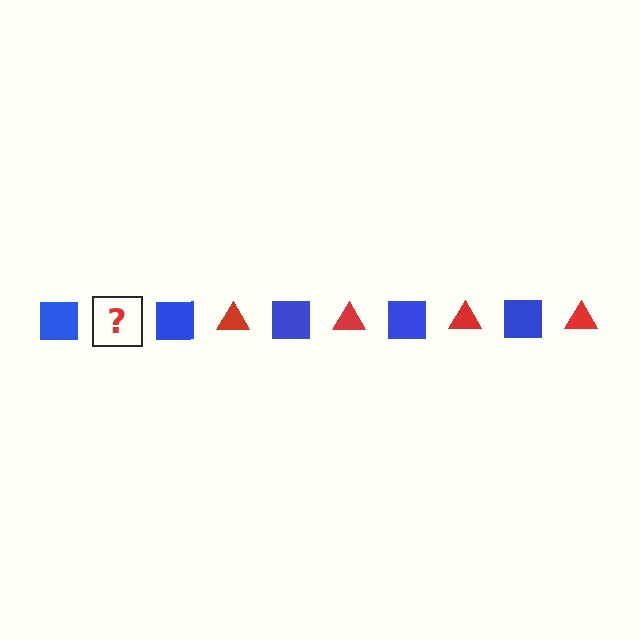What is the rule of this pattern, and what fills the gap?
The rule is that the pattern alternates between blue square and red triangle. The gap should be filled with a red triangle.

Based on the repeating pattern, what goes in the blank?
The blank should be a red triangle.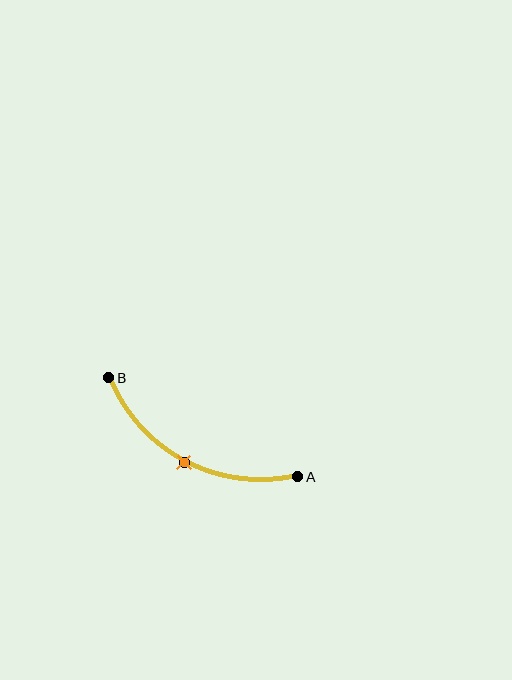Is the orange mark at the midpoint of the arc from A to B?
Yes. The orange mark lies on the arc at equal arc-length from both A and B — it is the arc midpoint.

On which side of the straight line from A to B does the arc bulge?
The arc bulges below the straight line connecting A and B.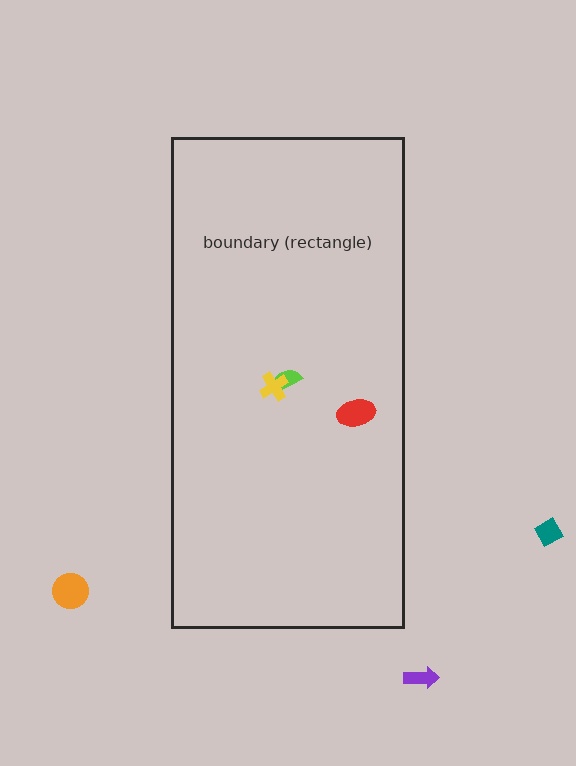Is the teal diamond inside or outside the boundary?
Outside.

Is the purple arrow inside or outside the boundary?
Outside.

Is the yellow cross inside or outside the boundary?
Inside.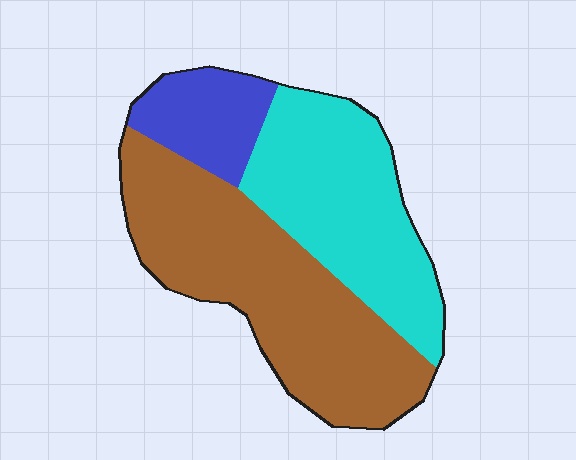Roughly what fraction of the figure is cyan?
Cyan covers 37% of the figure.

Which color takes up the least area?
Blue, at roughly 15%.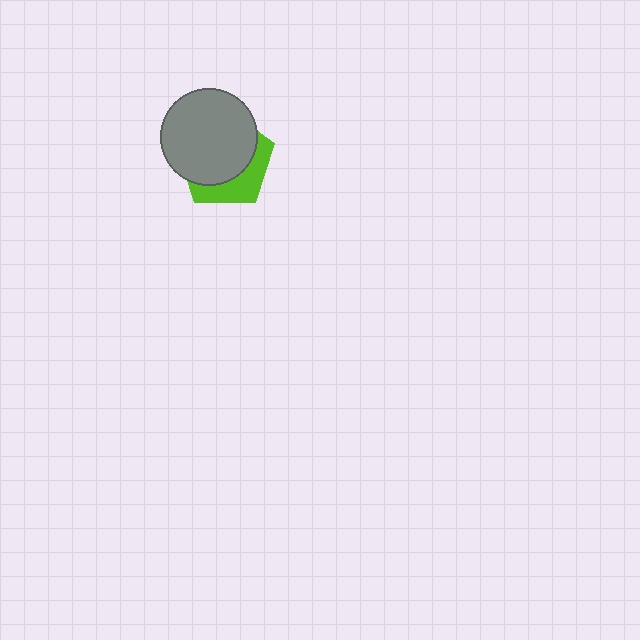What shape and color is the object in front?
The object in front is a gray circle.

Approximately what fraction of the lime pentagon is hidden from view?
Roughly 66% of the lime pentagon is hidden behind the gray circle.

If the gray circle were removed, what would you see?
You would see the complete lime pentagon.